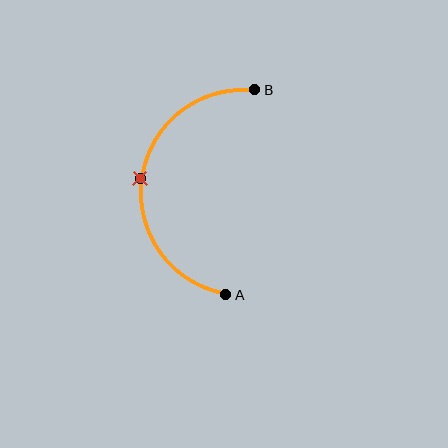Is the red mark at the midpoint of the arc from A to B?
Yes. The red mark lies on the arc at equal arc-length from both A and B — it is the arc midpoint.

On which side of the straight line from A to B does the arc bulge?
The arc bulges to the left of the straight line connecting A and B.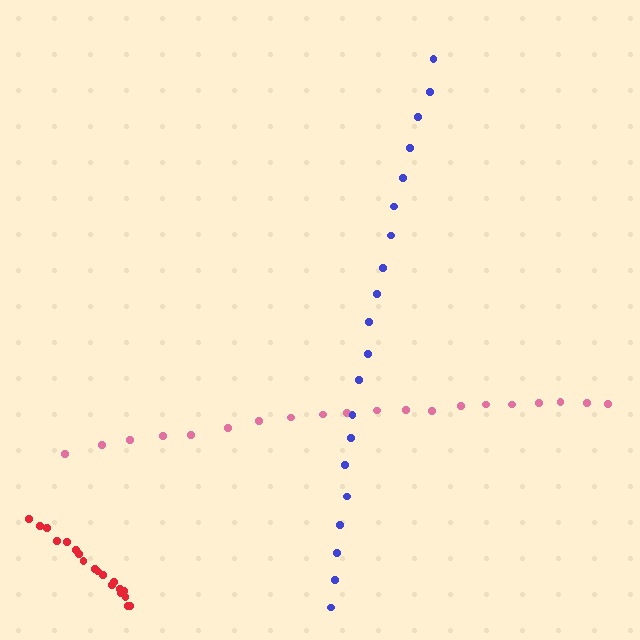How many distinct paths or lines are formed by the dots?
There are 3 distinct paths.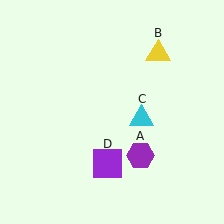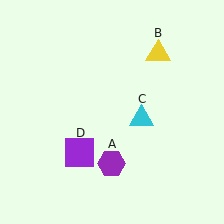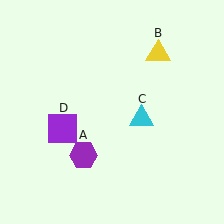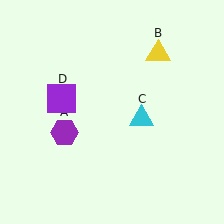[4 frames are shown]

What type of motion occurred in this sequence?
The purple hexagon (object A), purple square (object D) rotated clockwise around the center of the scene.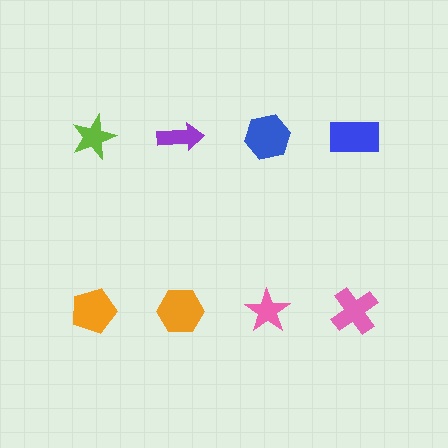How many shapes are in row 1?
4 shapes.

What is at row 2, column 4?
A pink cross.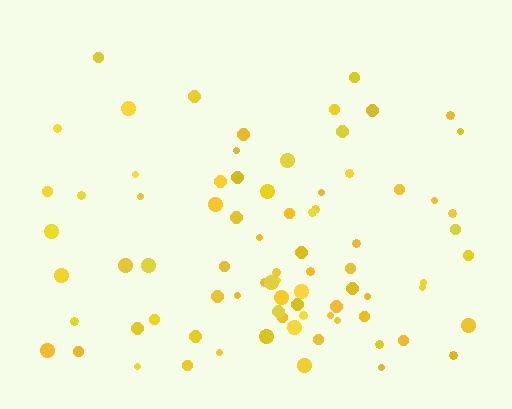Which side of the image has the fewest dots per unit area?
The top.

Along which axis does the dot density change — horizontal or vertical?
Vertical.